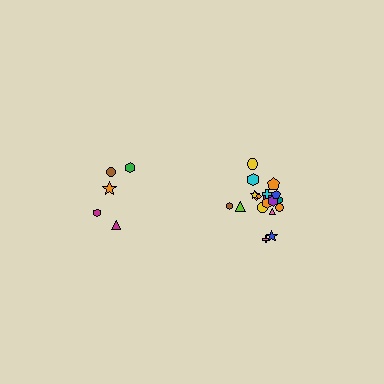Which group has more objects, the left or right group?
The right group.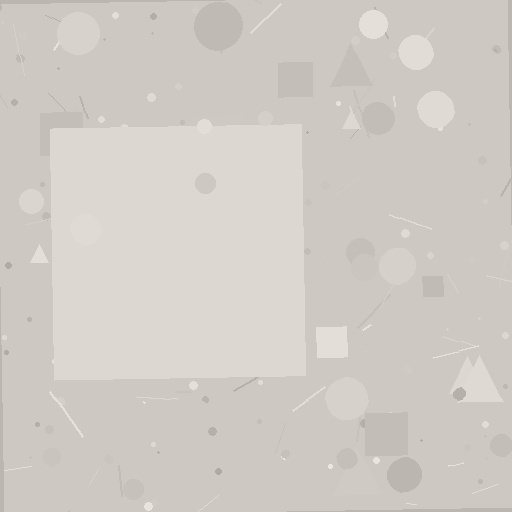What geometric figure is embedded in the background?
A square is embedded in the background.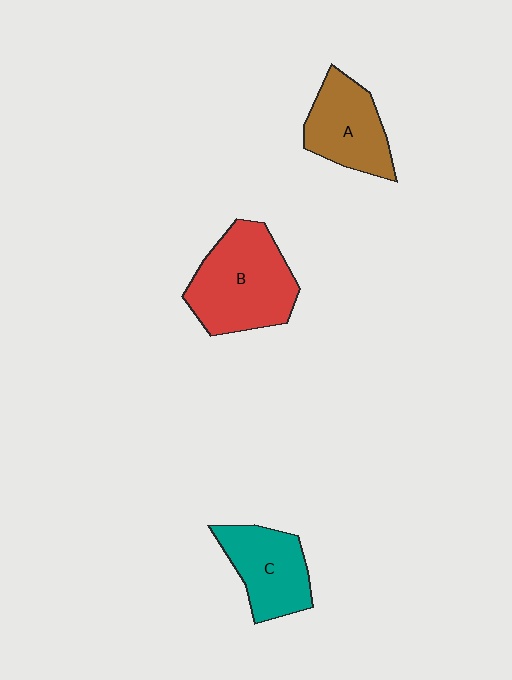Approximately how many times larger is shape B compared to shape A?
Approximately 1.4 times.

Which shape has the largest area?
Shape B (red).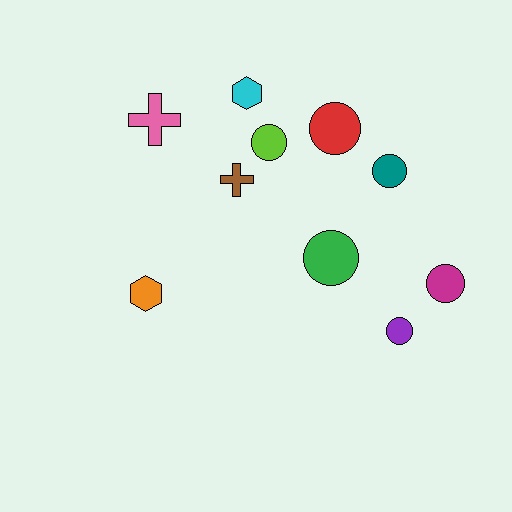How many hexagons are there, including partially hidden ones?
There are 2 hexagons.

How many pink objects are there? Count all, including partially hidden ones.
There is 1 pink object.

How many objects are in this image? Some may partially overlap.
There are 10 objects.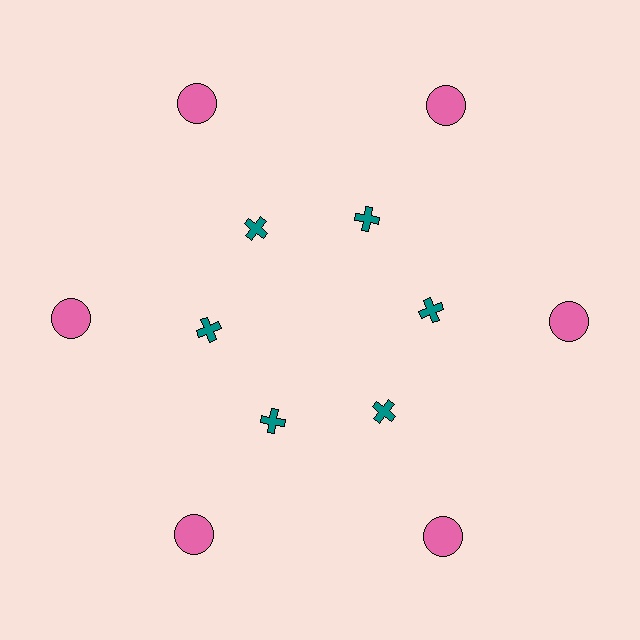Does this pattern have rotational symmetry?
Yes, this pattern has 6-fold rotational symmetry. It looks the same after rotating 60 degrees around the center.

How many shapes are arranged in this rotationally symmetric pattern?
There are 12 shapes, arranged in 6 groups of 2.